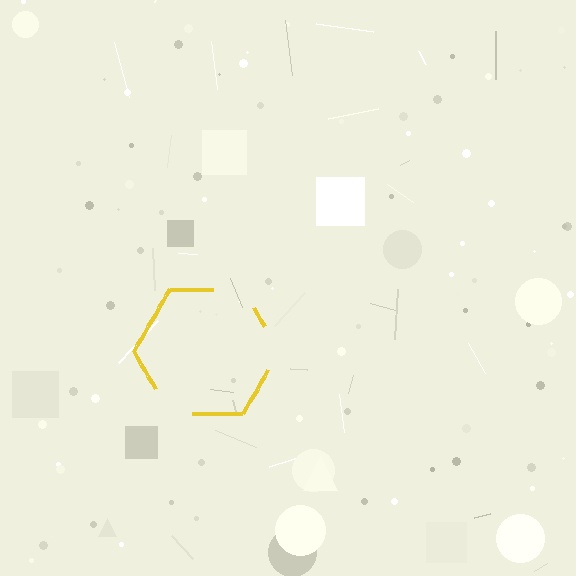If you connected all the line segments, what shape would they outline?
They would outline a hexagon.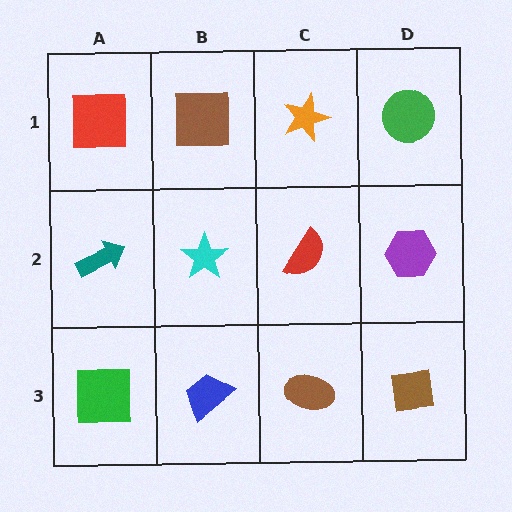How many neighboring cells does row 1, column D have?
2.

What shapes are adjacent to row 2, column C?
An orange star (row 1, column C), a brown ellipse (row 3, column C), a cyan star (row 2, column B), a purple hexagon (row 2, column D).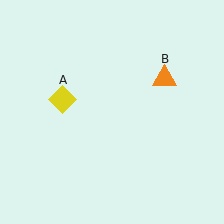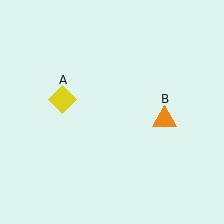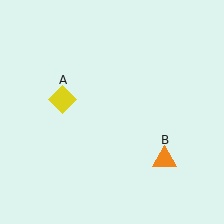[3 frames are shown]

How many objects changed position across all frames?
1 object changed position: orange triangle (object B).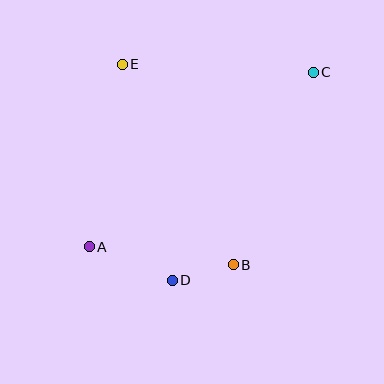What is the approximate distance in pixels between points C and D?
The distance between C and D is approximately 251 pixels.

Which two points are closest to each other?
Points B and D are closest to each other.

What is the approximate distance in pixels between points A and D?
The distance between A and D is approximately 89 pixels.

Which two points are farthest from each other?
Points A and C are farthest from each other.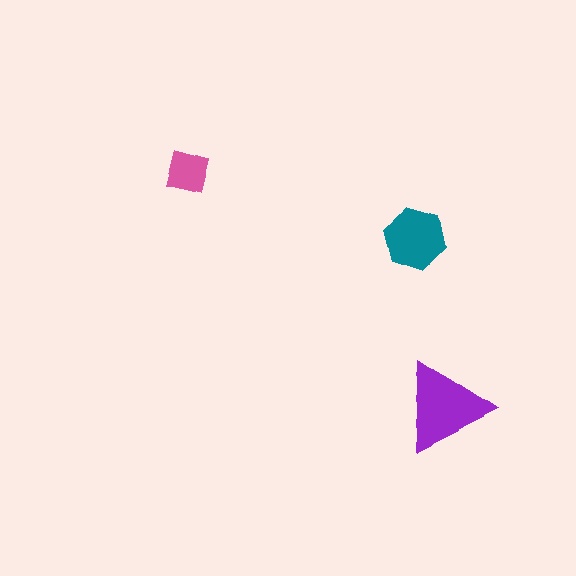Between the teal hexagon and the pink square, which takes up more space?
The teal hexagon.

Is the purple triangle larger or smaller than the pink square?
Larger.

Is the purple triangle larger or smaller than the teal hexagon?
Larger.